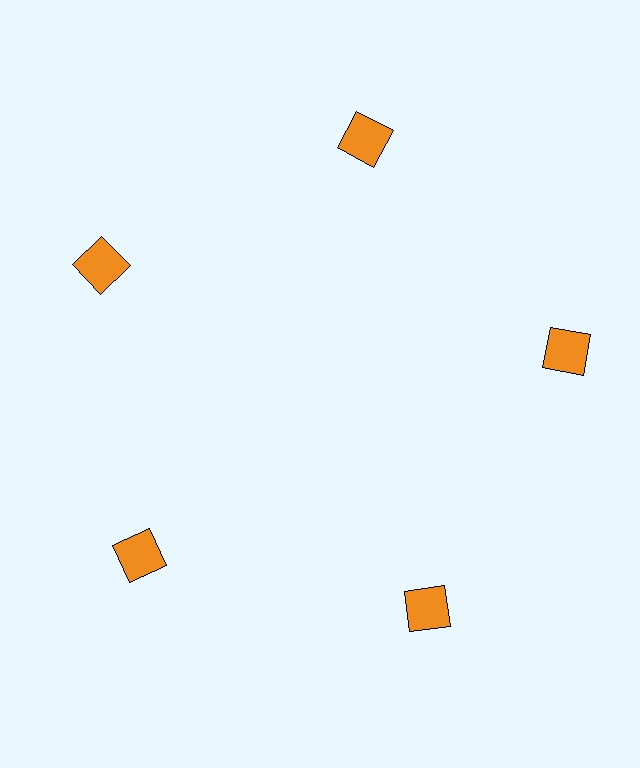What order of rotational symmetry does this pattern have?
This pattern has 5-fold rotational symmetry.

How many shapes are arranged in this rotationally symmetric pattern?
There are 5 shapes, arranged in 5 groups of 1.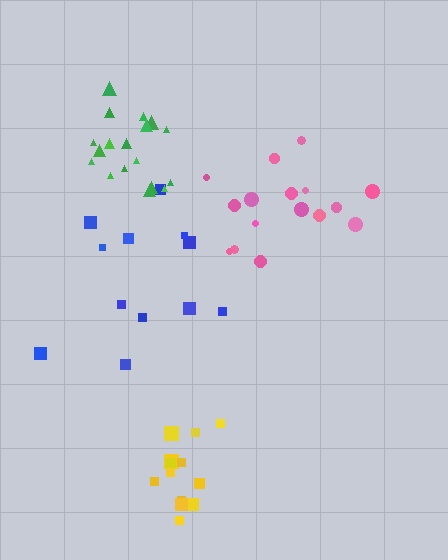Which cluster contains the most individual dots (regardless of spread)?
Green (18).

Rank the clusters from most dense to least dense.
green, yellow, pink, blue.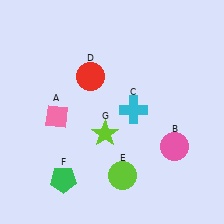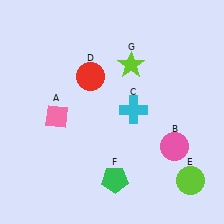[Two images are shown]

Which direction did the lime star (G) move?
The lime star (G) moved up.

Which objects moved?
The objects that moved are: the lime circle (E), the green pentagon (F), the lime star (G).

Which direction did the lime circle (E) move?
The lime circle (E) moved right.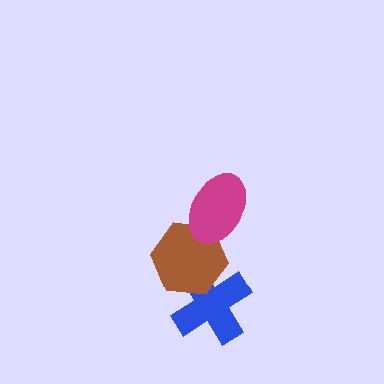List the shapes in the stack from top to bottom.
From top to bottom: the magenta ellipse, the brown hexagon, the blue cross.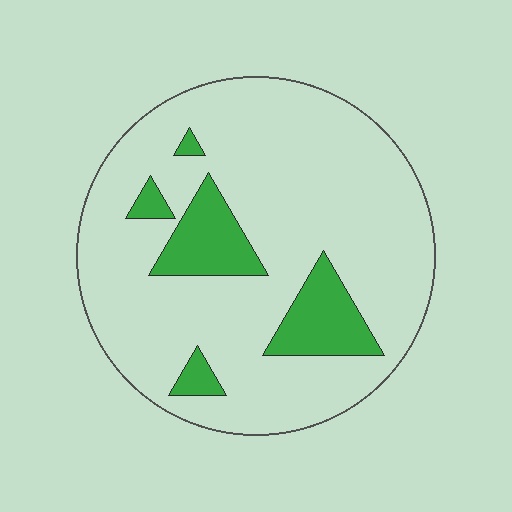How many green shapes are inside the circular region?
5.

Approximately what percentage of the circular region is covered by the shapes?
Approximately 15%.